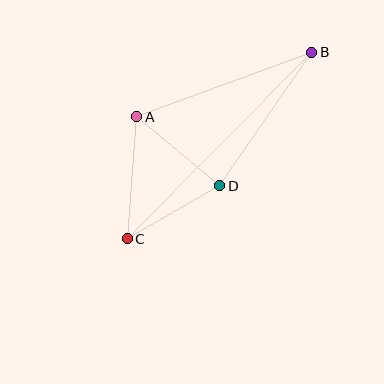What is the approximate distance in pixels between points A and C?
The distance between A and C is approximately 123 pixels.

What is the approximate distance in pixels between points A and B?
The distance between A and B is approximately 186 pixels.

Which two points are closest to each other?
Points C and D are closest to each other.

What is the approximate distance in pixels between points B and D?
The distance between B and D is approximately 162 pixels.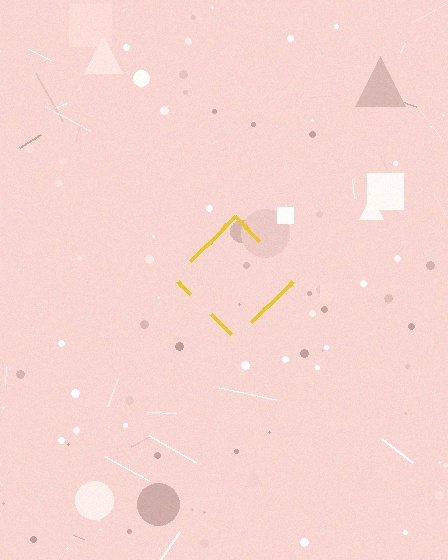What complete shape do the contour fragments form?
The contour fragments form a diamond.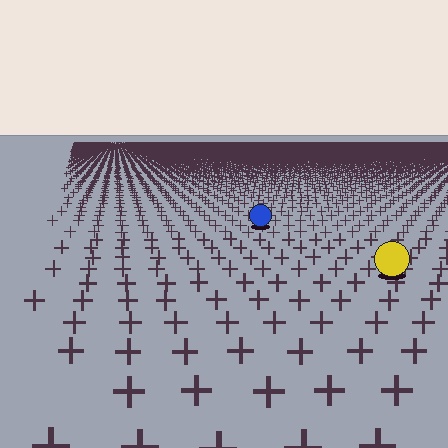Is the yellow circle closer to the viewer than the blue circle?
Yes. The yellow circle is closer — you can tell from the texture gradient: the ground texture is coarser near it.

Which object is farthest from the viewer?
The blue circle is farthest from the viewer. It appears smaller and the ground texture around it is denser.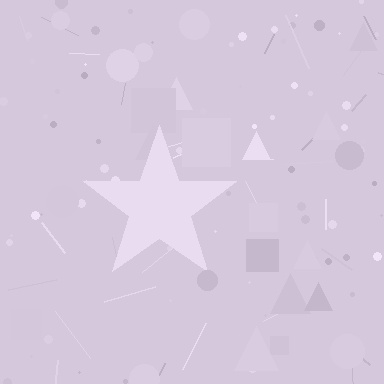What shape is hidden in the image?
A star is hidden in the image.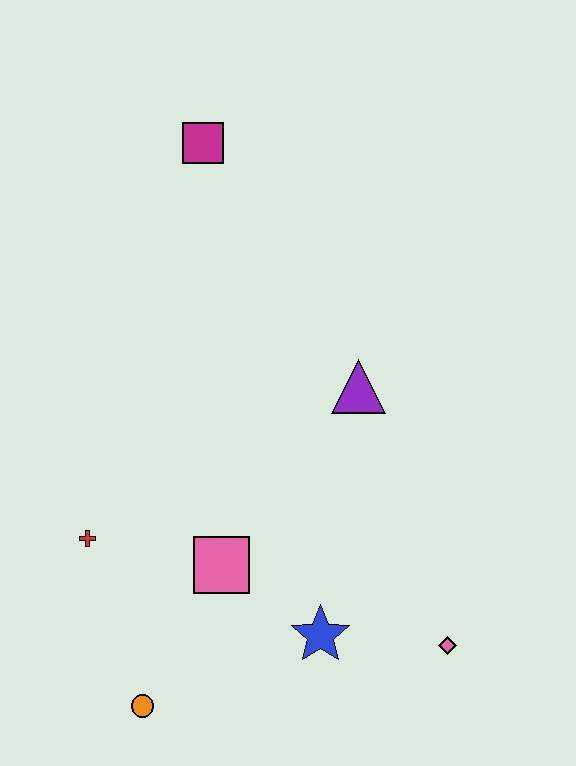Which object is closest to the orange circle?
The pink square is closest to the orange circle.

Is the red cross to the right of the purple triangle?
No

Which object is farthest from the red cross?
The magenta square is farthest from the red cross.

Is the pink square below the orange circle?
No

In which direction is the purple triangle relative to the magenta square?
The purple triangle is below the magenta square.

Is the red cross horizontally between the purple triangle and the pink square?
No